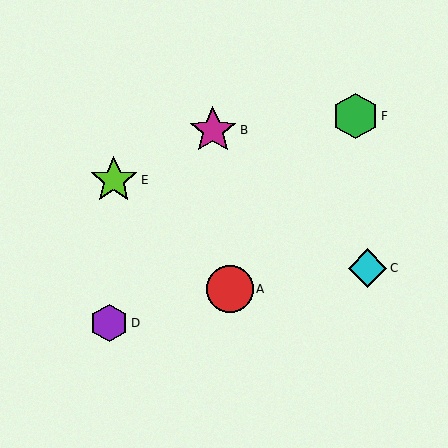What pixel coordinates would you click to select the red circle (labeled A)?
Click at (230, 289) to select the red circle A.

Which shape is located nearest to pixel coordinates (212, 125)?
The magenta star (labeled B) at (213, 130) is nearest to that location.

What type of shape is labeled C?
Shape C is a cyan diamond.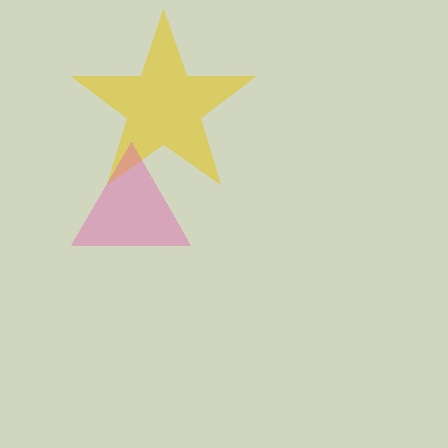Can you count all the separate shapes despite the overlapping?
Yes, there are 2 separate shapes.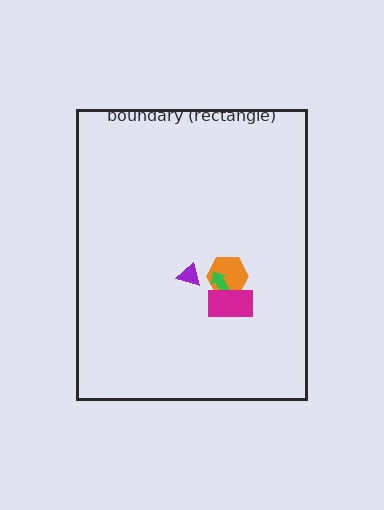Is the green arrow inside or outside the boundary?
Inside.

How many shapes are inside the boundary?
4 inside, 0 outside.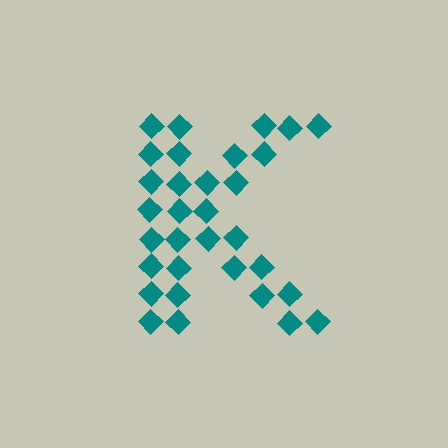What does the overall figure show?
The overall figure shows the letter K.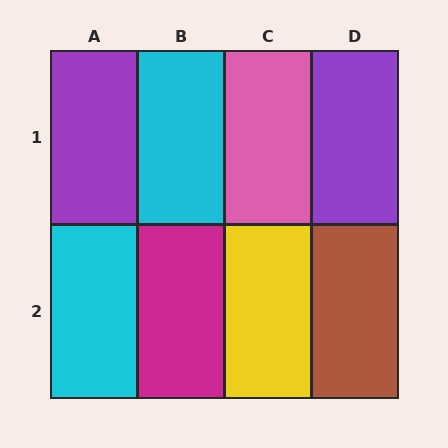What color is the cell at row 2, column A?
Cyan.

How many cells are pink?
1 cell is pink.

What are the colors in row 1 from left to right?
Purple, cyan, pink, purple.